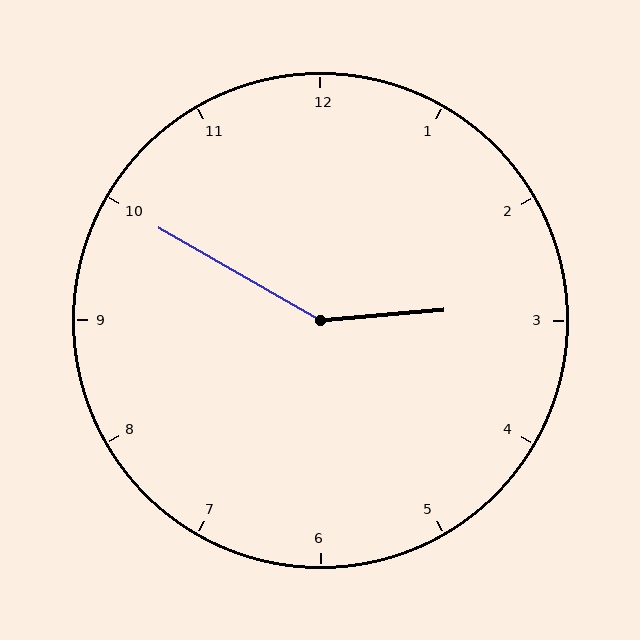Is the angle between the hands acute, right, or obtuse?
It is obtuse.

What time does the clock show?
2:50.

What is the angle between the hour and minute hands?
Approximately 145 degrees.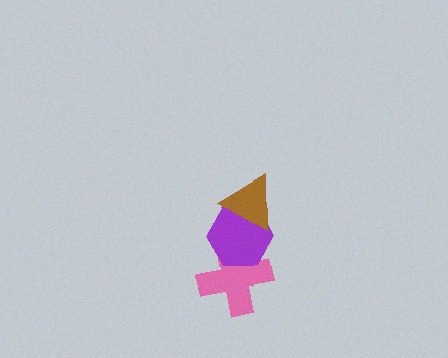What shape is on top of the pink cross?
The purple hexagon is on top of the pink cross.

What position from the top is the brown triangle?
The brown triangle is 1st from the top.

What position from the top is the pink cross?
The pink cross is 3rd from the top.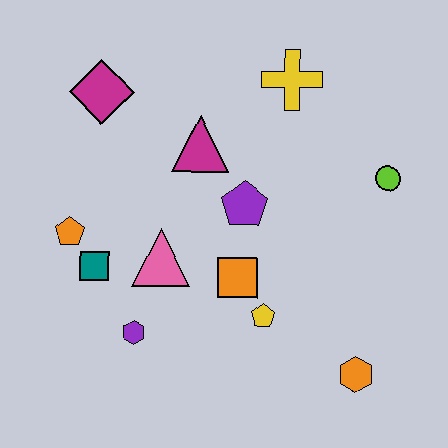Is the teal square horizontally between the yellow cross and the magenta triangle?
No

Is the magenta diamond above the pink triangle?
Yes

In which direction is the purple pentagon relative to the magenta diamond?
The purple pentagon is to the right of the magenta diamond.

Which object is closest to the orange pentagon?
The teal square is closest to the orange pentagon.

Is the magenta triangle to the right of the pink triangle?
Yes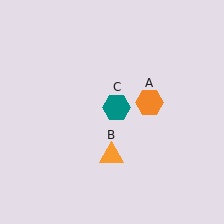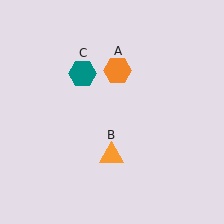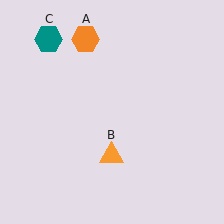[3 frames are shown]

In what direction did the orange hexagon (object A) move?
The orange hexagon (object A) moved up and to the left.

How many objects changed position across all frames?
2 objects changed position: orange hexagon (object A), teal hexagon (object C).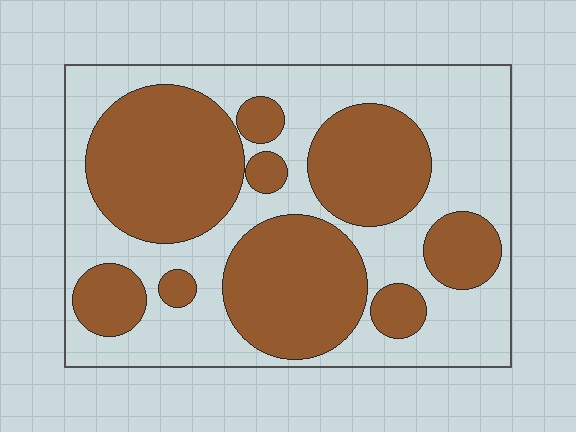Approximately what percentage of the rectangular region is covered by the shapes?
Approximately 50%.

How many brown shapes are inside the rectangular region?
9.